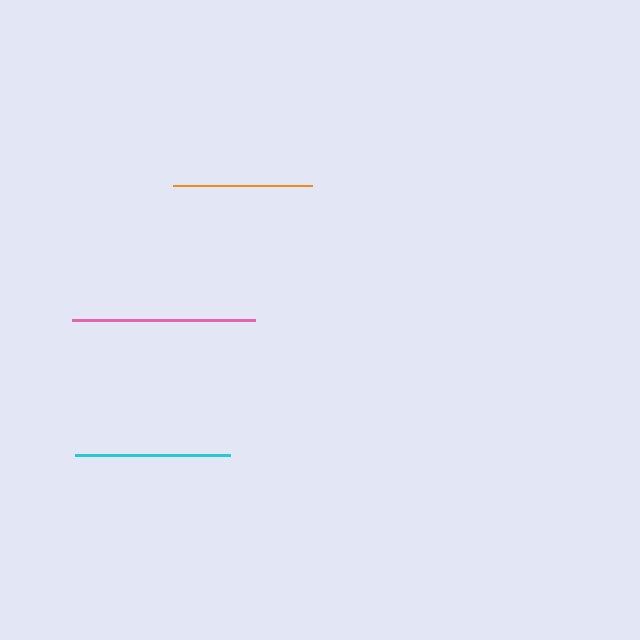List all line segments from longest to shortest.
From longest to shortest: pink, cyan, orange.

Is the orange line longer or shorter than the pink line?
The pink line is longer than the orange line.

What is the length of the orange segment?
The orange segment is approximately 139 pixels long.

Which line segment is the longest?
The pink line is the longest at approximately 183 pixels.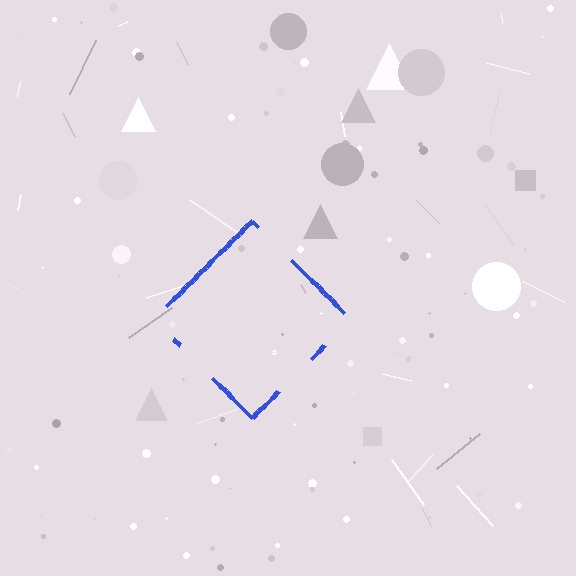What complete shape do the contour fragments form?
The contour fragments form a diamond.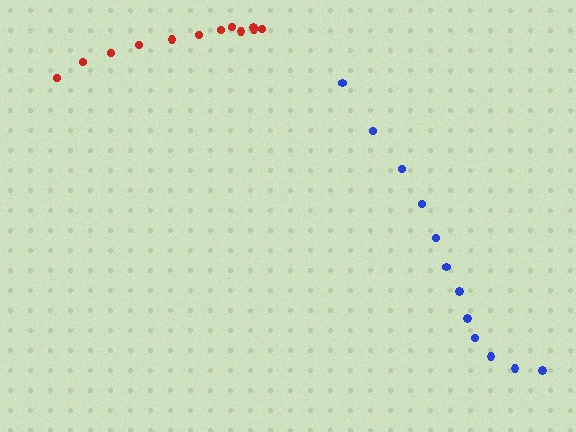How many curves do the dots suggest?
There are 2 distinct paths.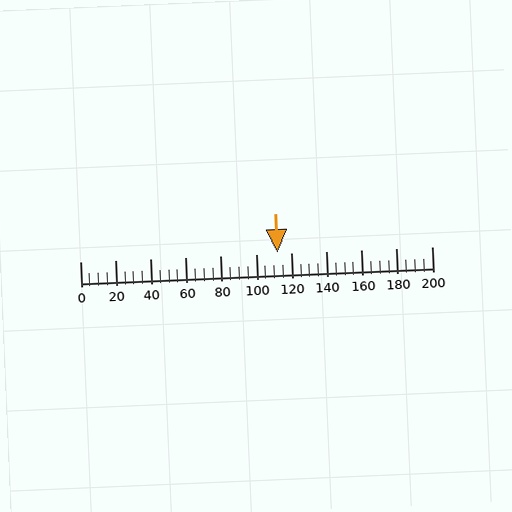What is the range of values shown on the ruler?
The ruler shows values from 0 to 200.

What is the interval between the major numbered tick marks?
The major tick marks are spaced 20 units apart.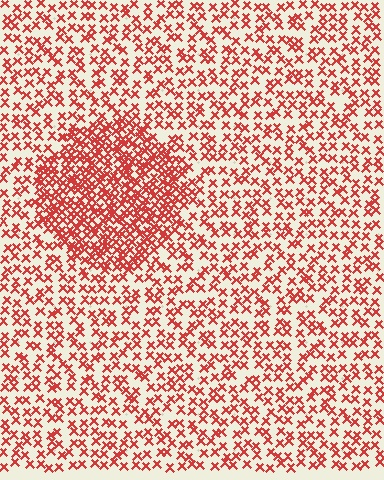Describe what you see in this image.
The image contains small red elements arranged at two different densities. A circle-shaped region is visible where the elements are more densely packed than the surrounding area.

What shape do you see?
I see a circle.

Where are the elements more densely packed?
The elements are more densely packed inside the circle boundary.